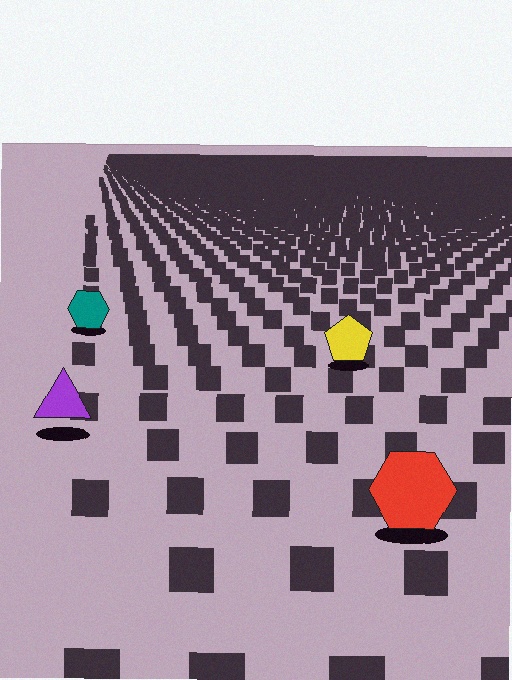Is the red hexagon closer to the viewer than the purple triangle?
Yes. The red hexagon is closer — you can tell from the texture gradient: the ground texture is coarser near it.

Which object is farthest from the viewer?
The teal hexagon is farthest from the viewer. It appears smaller and the ground texture around it is denser.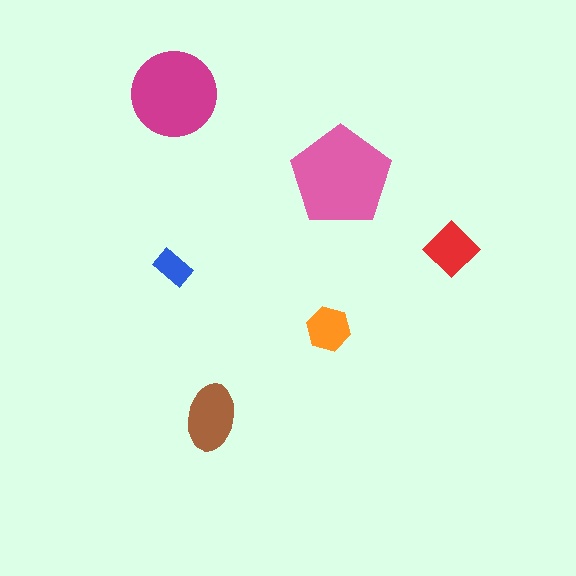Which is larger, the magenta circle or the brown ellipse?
The magenta circle.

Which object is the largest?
The pink pentagon.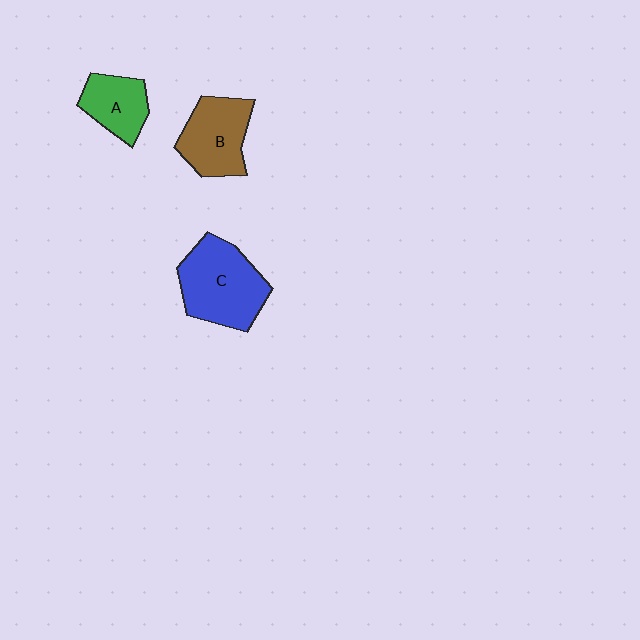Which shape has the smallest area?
Shape A (green).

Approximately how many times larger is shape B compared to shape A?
Approximately 1.3 times.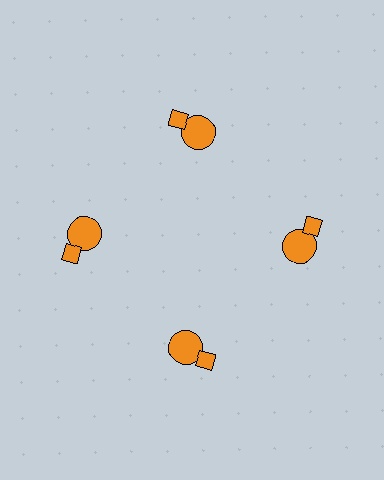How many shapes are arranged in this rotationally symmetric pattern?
There are 8 shapes, arranged in 4 groups of 2.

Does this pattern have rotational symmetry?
Yes, this pattern has 4-fold rotational symmetry. It looks the same after rotating 90 degrees around the center.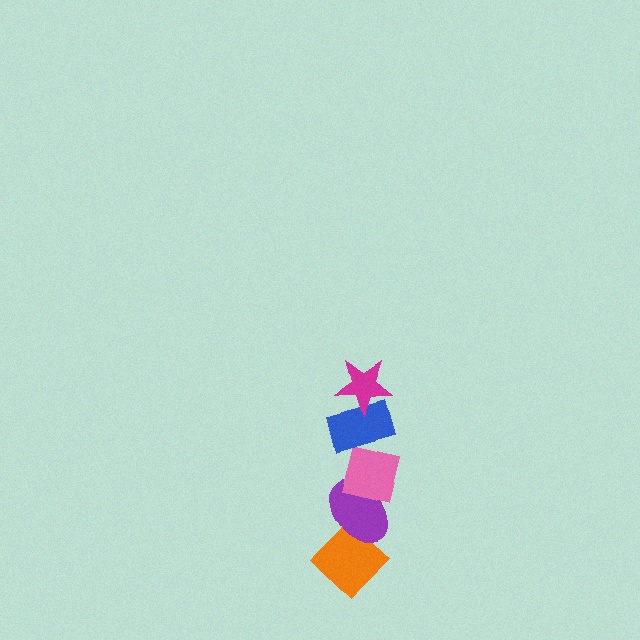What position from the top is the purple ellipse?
The purple ellipse is 4th from the top.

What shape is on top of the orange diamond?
The purple ellipse is on top of the orange diamond.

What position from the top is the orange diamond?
The orange diamond is 5th from the top.